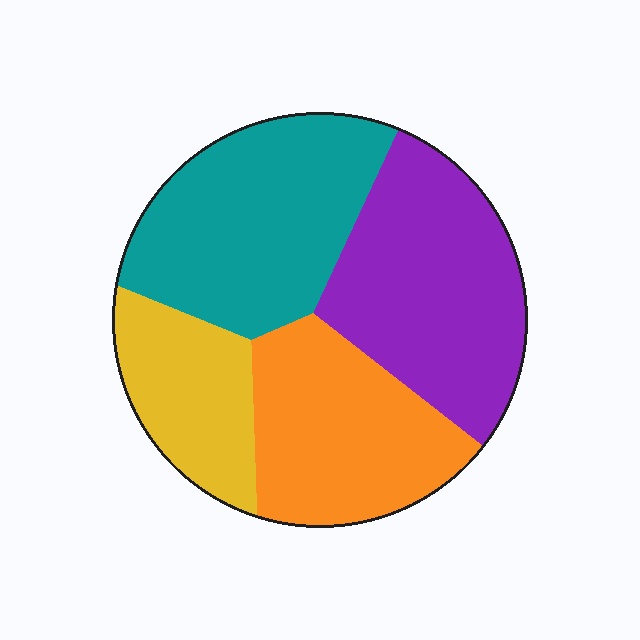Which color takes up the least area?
Yellow, at roughly 15%.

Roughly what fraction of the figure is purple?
Purple takes up about one third (1/3) of the figure.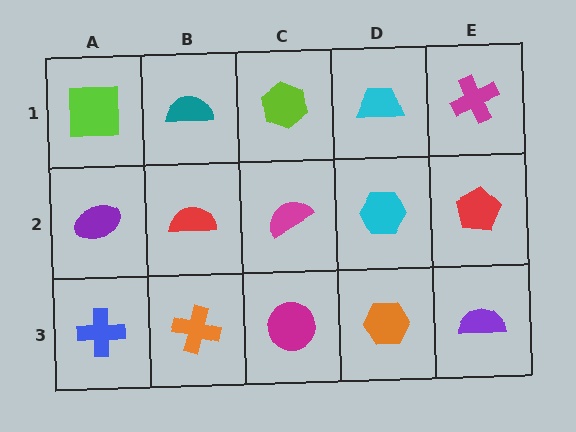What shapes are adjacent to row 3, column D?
A cyan hexagon (row 2, column D), a magenta circle (row 3, column C), a purple semicircle (row 3, column E).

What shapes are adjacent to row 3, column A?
A purple ellipse (row 2, column A), an orange cross (row 3, column B).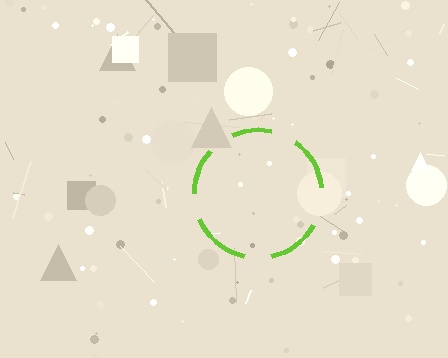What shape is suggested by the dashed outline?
The dashed outline suggests a circle.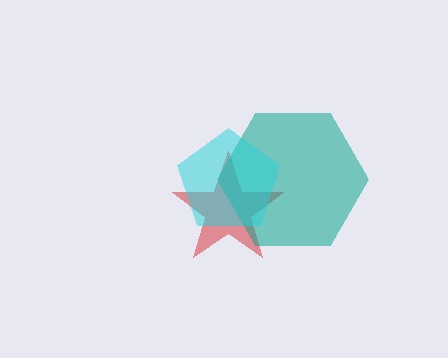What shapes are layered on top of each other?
The layered shapes are: a red star, a teal hexagon, a cyan pentagon.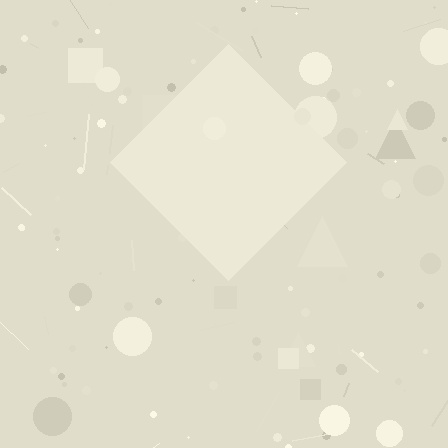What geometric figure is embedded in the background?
A diamond is embedded in the background.